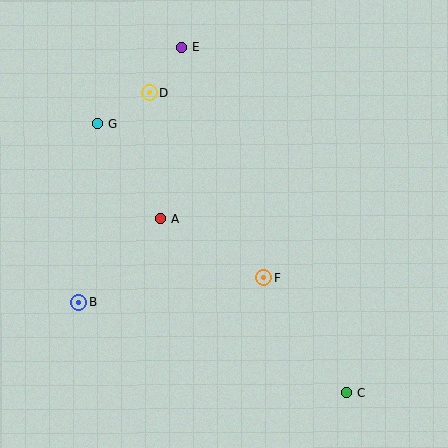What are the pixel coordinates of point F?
Point F is at (264, 278).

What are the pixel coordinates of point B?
Point B is at (79, 302).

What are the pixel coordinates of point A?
Point A is at (161, 219).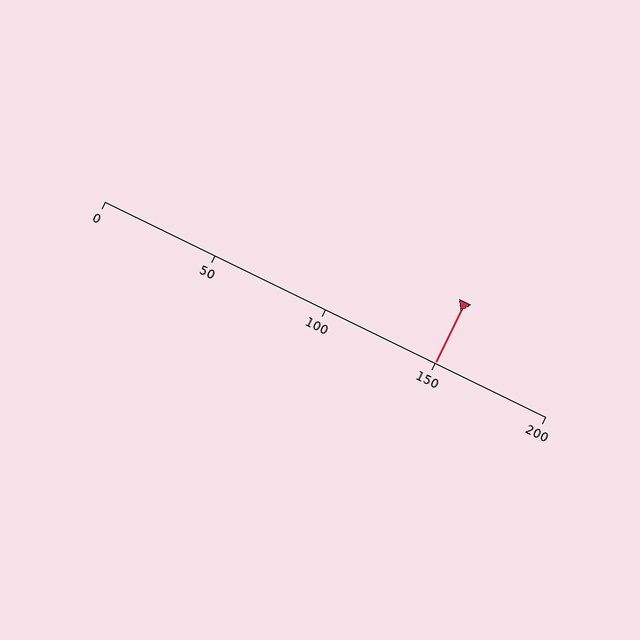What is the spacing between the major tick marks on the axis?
The major ticks are spaced 50 apart.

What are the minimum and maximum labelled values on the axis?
The axis runs from 0 to 200.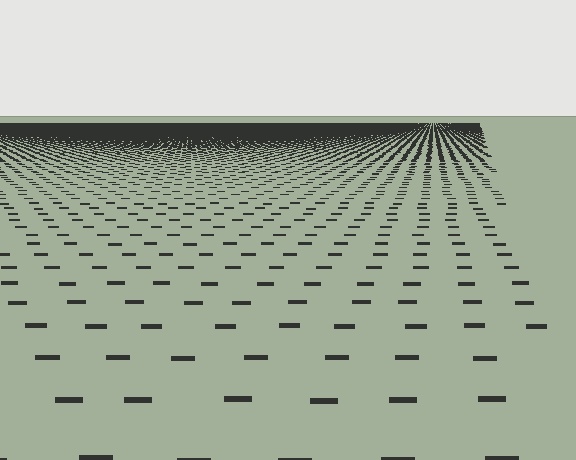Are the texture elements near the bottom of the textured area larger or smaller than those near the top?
Larger. Near the bottom, elements are closer to the viewer and appear at a bigger on-screen size.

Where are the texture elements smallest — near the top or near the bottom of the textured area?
Near the top.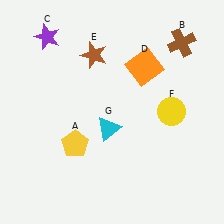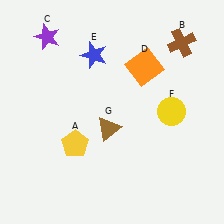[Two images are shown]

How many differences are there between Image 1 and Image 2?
There are 2 differences between the two images.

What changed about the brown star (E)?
In Image 1, E is brown. In Image 2, it changed to blue.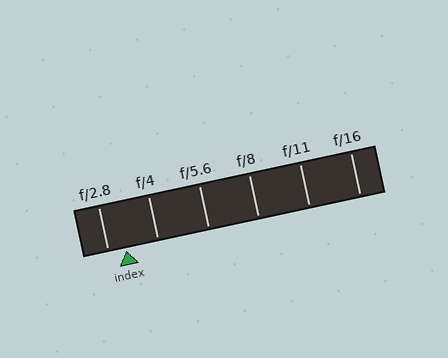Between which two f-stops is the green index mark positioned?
The index mark is between f/2.8 and f/4.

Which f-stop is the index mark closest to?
The index mark is closest to f/2.8.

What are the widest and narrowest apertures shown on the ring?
The widest aperture shown is f/2.8 and the narrowest is f/16.